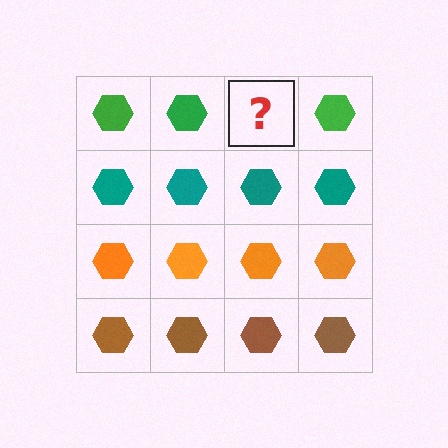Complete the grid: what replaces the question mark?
The question mark should be replaced with a green hexagon.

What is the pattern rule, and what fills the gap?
The rule is that each row has a consistent color. The gap should be filled with a green hexagon.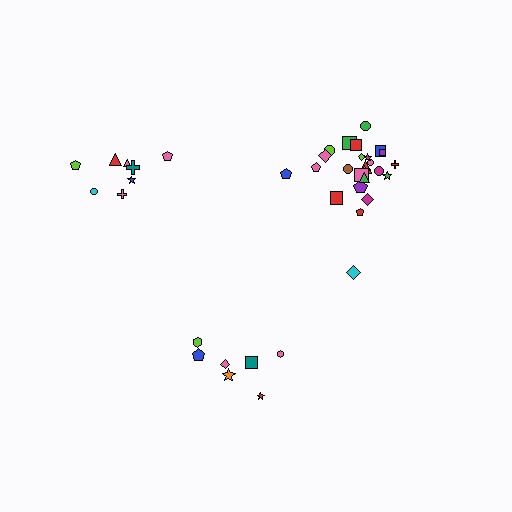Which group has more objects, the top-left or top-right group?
The top-right group.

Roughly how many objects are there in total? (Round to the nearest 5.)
Roughly 40 objects in total.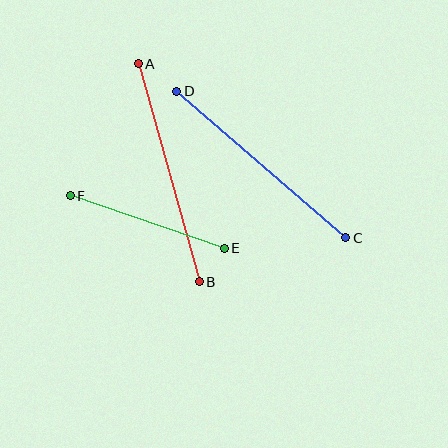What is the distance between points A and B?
The distance is approximately 226 pixels.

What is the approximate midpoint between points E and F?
The midpoint is at approximately (147, 222) pixels.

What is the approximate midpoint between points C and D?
The midpoint is at approximately (261, 165) pixels.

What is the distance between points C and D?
The distance is approximately 223 pixels.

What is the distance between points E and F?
The distance is approximately 163 pixels.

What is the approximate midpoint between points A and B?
The midpoint is at approximately (169, 173) pixels.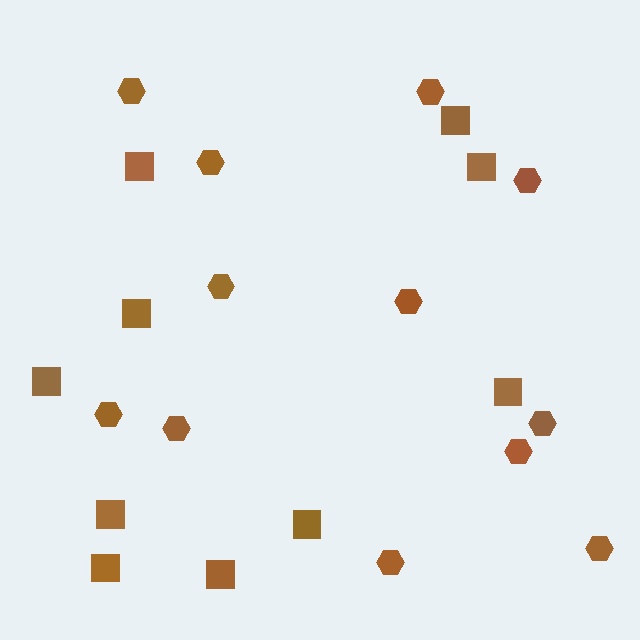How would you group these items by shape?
There are 2 groups: one group of squares (10) and one group of hexagons (12).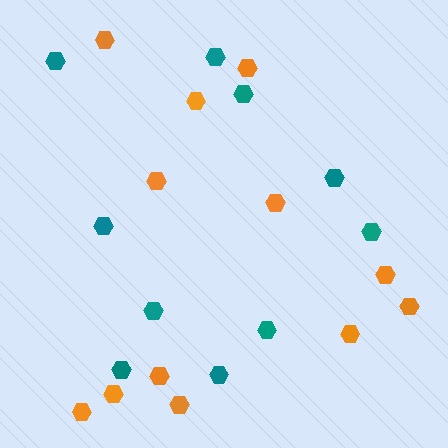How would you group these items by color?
There are 2 groups: one group of orange hexagons (12) and one group of teal hexagons (10).